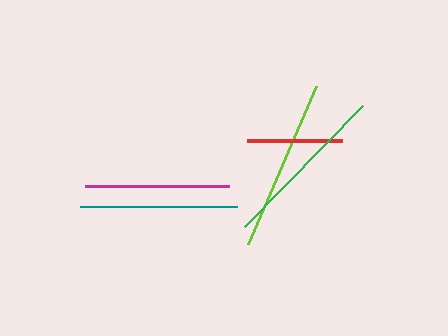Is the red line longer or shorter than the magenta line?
The magenta line is longer than the red line.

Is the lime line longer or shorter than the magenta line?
The lime line is longer than the magenta line.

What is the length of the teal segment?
The teal segment is approximately 157 pixels long.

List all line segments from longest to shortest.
From longest to shortest: lime, green, teal, magenta, red.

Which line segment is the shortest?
The red line is the shortest at approximately 95 pixels.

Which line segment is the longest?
The lime line is the longest at approximately 172 pixels.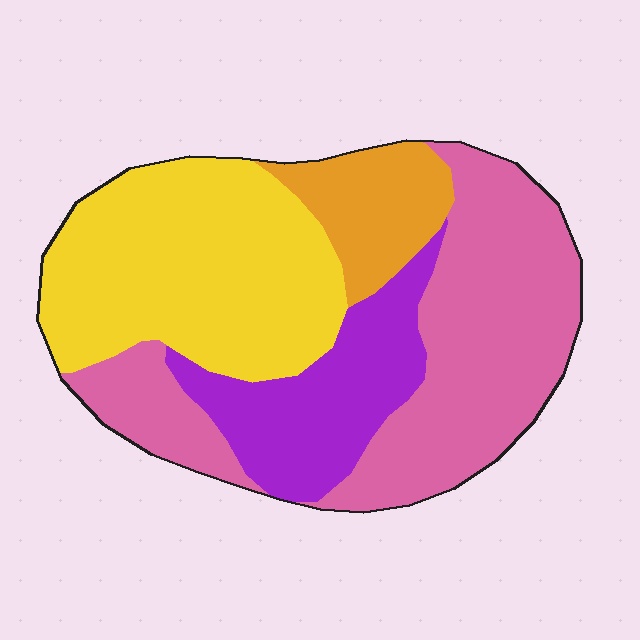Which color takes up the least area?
Orange, at roughly 10%.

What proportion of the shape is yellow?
Yellow takes up about one third (1/3) of the shape.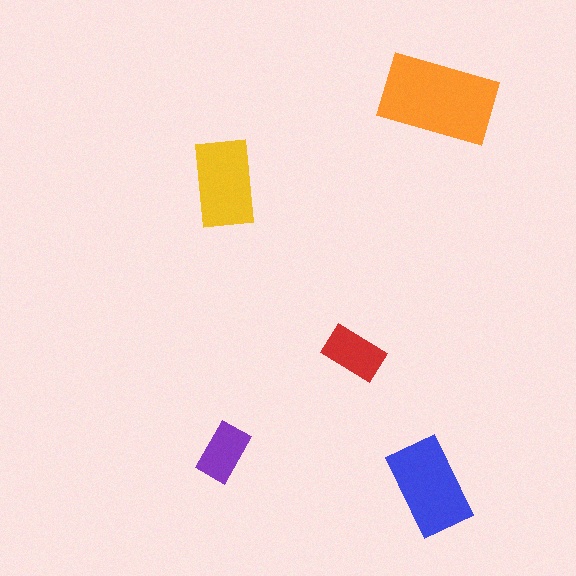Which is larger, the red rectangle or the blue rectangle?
The blue one.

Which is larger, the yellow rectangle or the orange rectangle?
The orange one.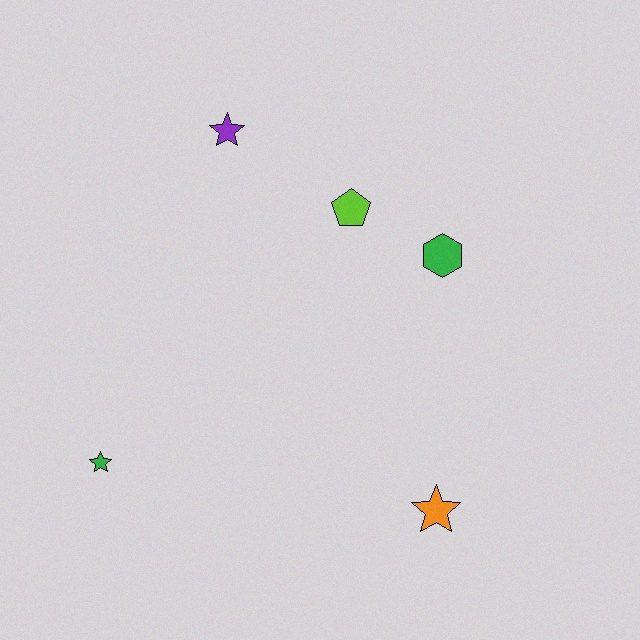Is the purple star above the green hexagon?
Yes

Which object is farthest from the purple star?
The orange star is farthest from the purple star.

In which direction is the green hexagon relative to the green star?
The green hexagon is to the right of the green star.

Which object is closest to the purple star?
The lime pentagon is closest to the purple star.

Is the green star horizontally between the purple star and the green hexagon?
No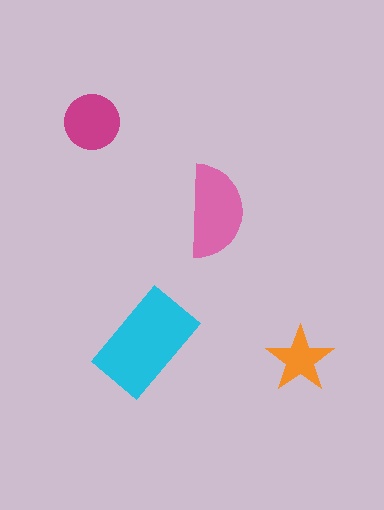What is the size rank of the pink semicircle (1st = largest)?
2nd.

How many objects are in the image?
There are 4 objects in the image.